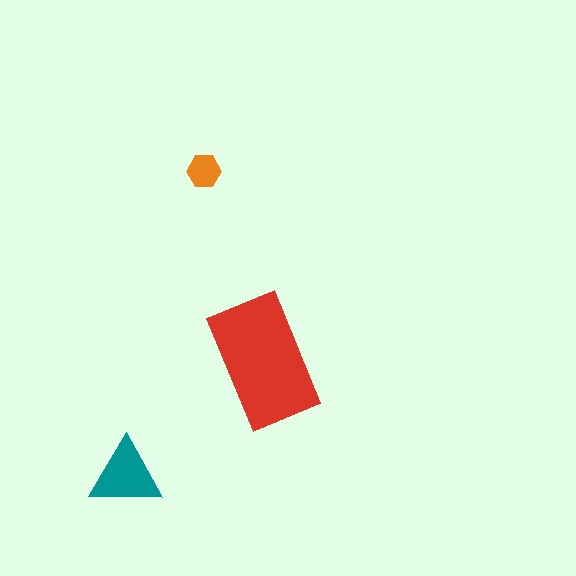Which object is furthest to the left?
The teal triangle is leftmost.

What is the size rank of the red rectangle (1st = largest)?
1st.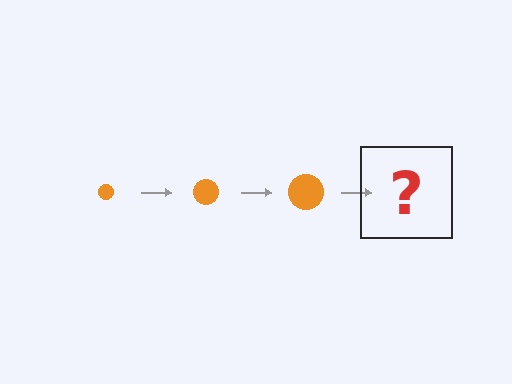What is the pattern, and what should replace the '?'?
The pattern is that the circle gets progressively larger each step. The '?' should be an orange circle, larger than the previous one.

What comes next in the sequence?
The next element should be an orange circle, larger than the previous one.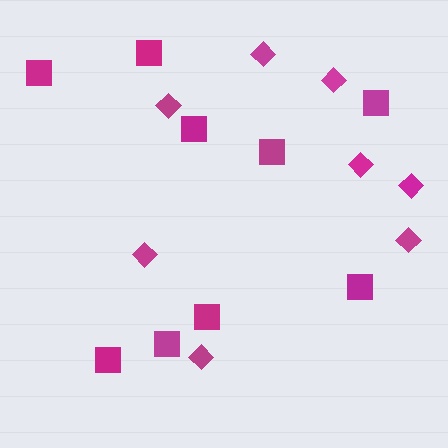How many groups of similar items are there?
There are 2 groups: one group of squares (9) and one group of diamonds (8).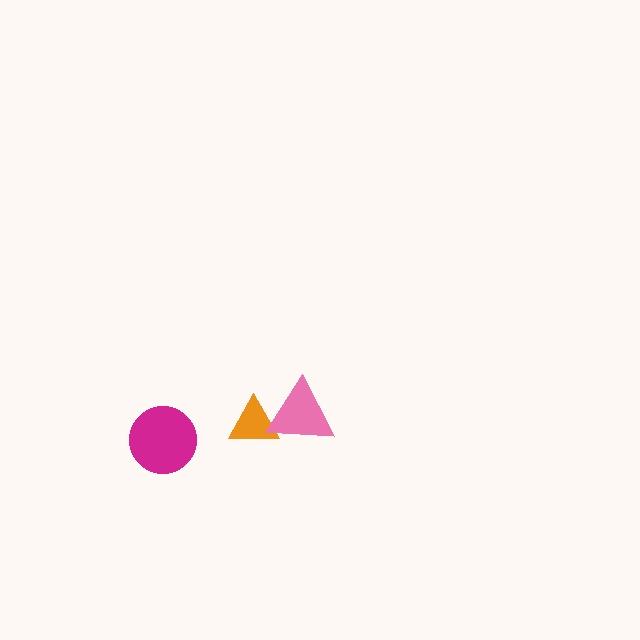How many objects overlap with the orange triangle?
1 object overlaps with the orange triangle.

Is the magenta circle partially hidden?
No, no other shape covers it.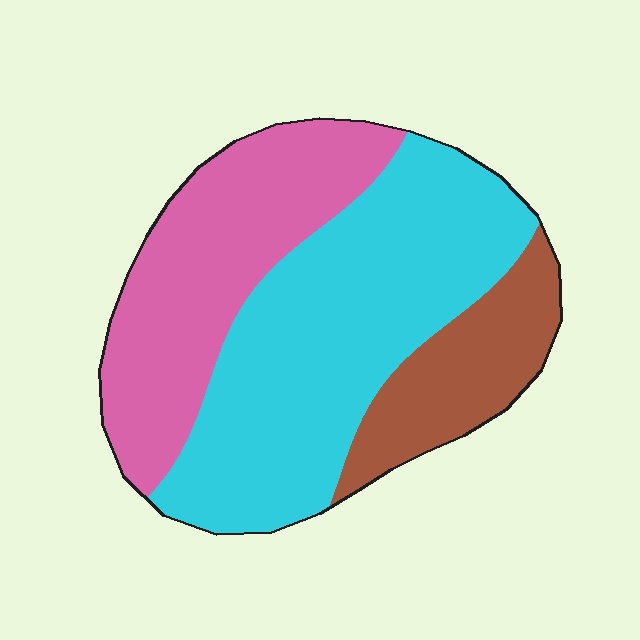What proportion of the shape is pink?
Pink takes up about one third (1/3) of the shape.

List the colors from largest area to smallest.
From largest to smallest: cyan, pink, brown.